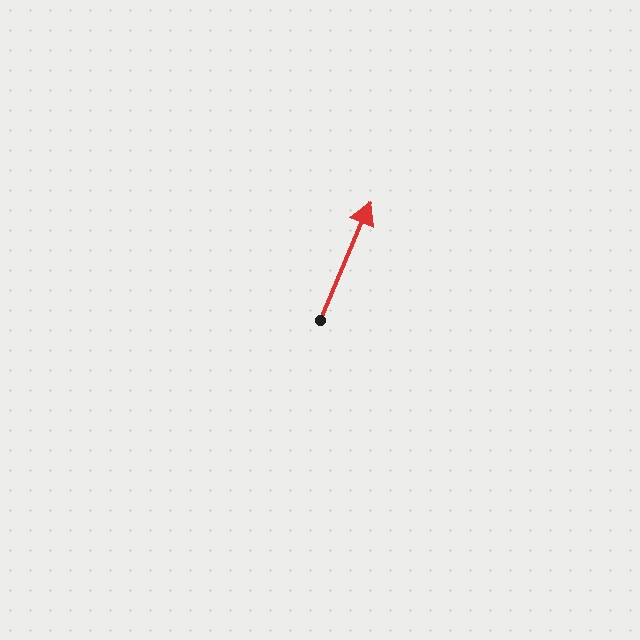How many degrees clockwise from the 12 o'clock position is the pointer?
Approximately 23 degrees.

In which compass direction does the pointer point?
Northeast.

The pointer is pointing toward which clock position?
Roughly 1 o'clock.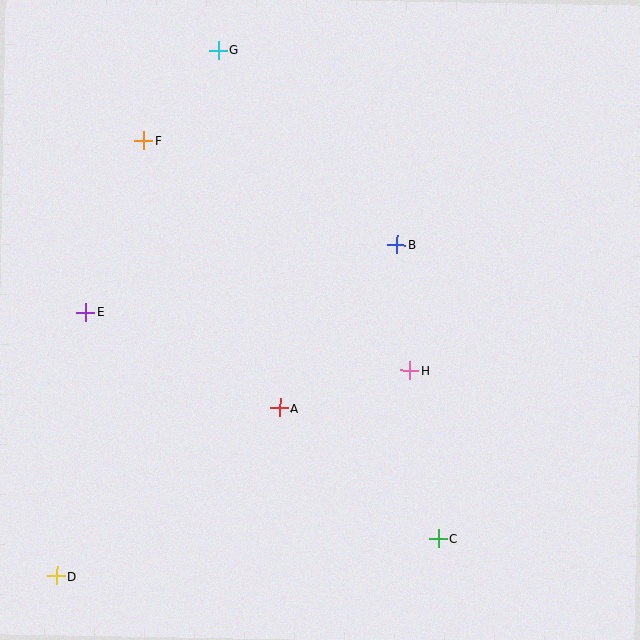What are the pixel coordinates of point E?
Point E is at (86, 312).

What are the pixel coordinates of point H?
Point H is at (410, 371).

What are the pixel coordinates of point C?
Point C is at (438, 539).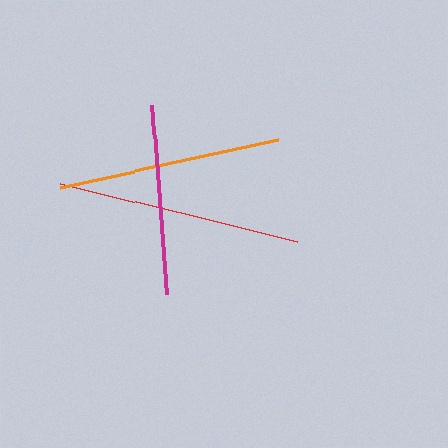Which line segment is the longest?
The red line is the longest at approximately 244 pixels.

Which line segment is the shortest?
The magenta line is the shortest at approximately 190 pixels.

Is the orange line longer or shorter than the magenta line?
The orange line is longer than the magenta line.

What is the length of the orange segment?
The orange segment is approximately 224 pixels long.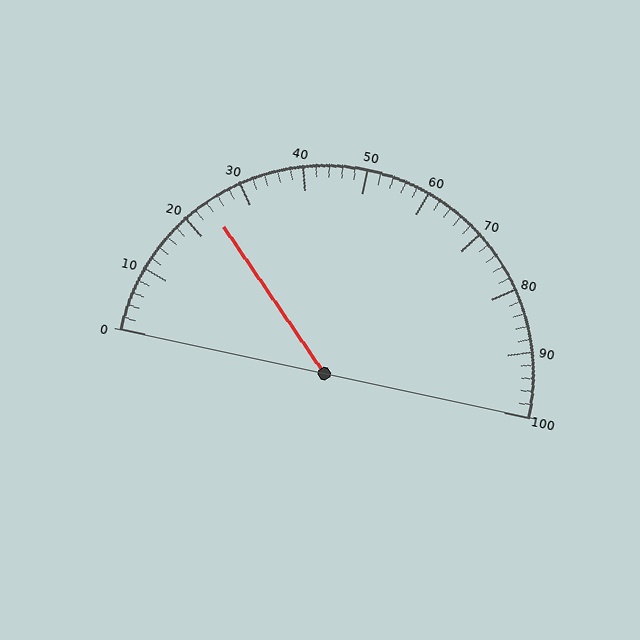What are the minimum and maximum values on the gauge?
The gauge ranges from 0 to 100.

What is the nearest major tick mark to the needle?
The nearest major tick mark is 20.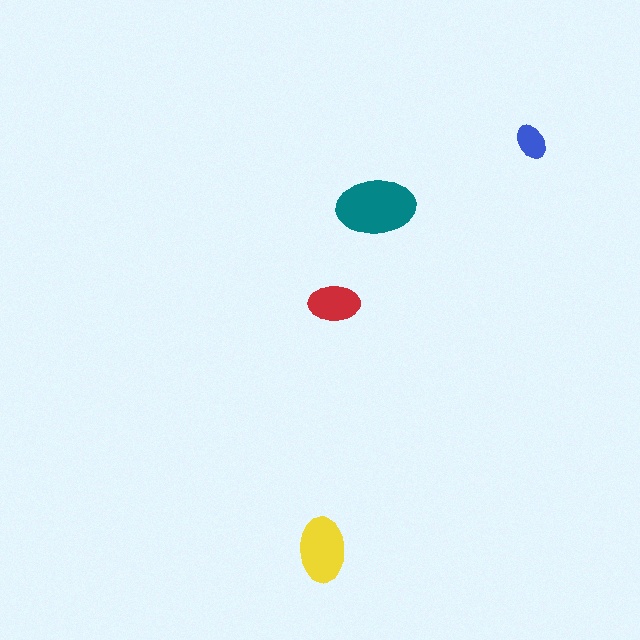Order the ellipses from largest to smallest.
the teal one, the yellow one, the red one, the blue one.